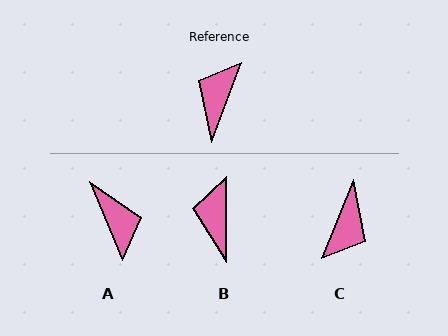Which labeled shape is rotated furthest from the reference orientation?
C, about 179 degrees away.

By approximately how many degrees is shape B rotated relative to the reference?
Approximately 21 degrees counter-clockwise.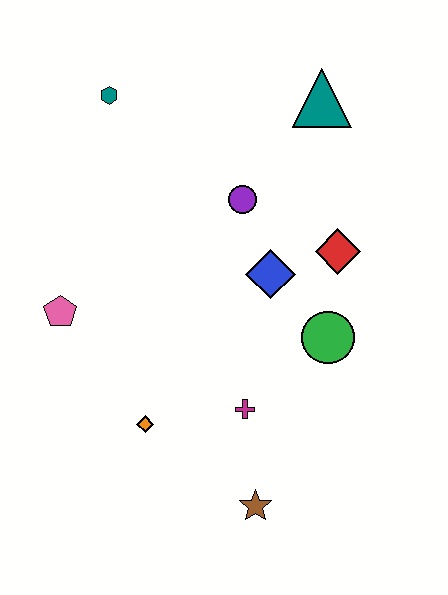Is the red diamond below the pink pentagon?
No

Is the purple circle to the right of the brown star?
No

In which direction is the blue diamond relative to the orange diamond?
The blue diamond is above the orange diamond.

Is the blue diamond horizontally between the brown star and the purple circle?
No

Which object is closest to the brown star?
The magenta cross is closest to the brown star.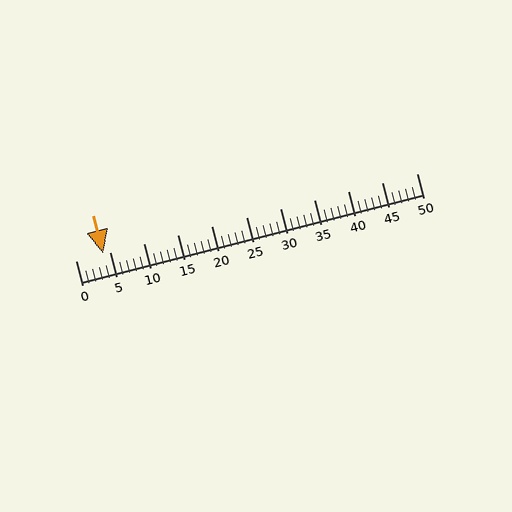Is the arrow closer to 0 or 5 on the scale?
The arrow is closer to 5.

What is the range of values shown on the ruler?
The ruler shows values from 0 to 50.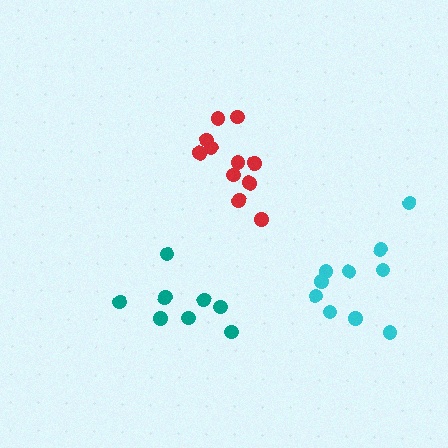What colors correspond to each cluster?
The clusters are colored: teal, red, cyan.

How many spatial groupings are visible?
There are 3 spatial groupings.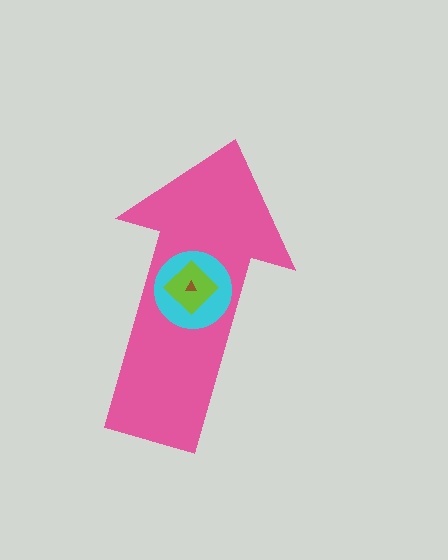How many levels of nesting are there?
4.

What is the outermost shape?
The pink arrow.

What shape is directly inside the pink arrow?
The cyan circle.